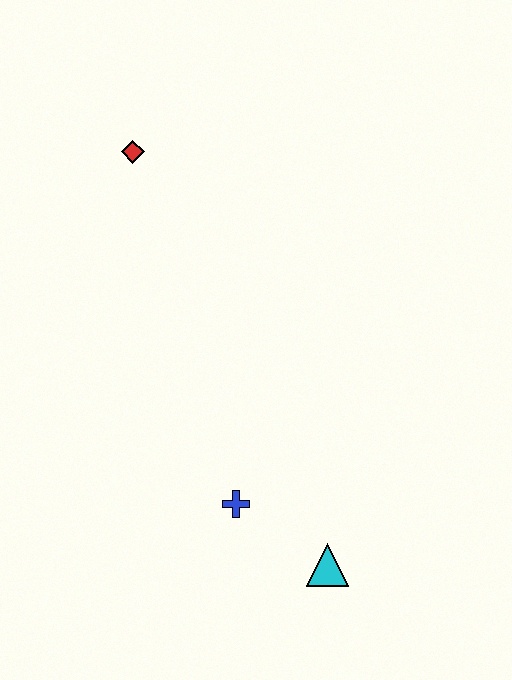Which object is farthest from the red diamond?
The cyan triangle is farthest from the red diamond.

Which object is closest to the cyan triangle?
The blue cross is closest to the cyan triangle.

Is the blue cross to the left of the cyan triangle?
Yes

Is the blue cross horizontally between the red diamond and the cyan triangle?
Yes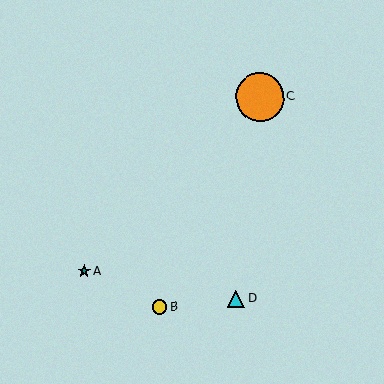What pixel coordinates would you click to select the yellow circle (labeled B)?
Click at (160, 307) to select the yellow circle B.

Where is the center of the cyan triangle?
The center of the cyan triangle is at (236, 299).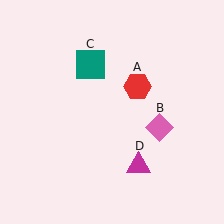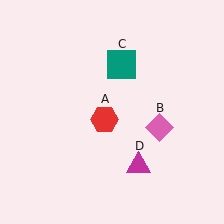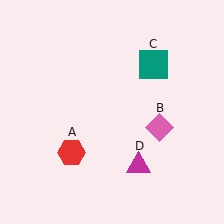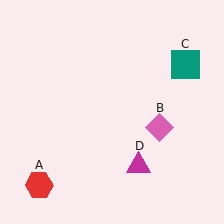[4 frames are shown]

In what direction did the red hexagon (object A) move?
The red hexagon (object A) moved down and to the left.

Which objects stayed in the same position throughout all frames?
Pink diamond (object B) and magenta triangle (object D) remained stationary.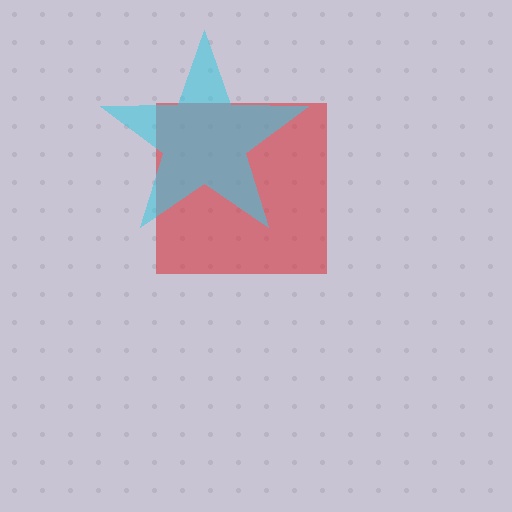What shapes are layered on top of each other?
The layered shapes are: a red square, a cyan star.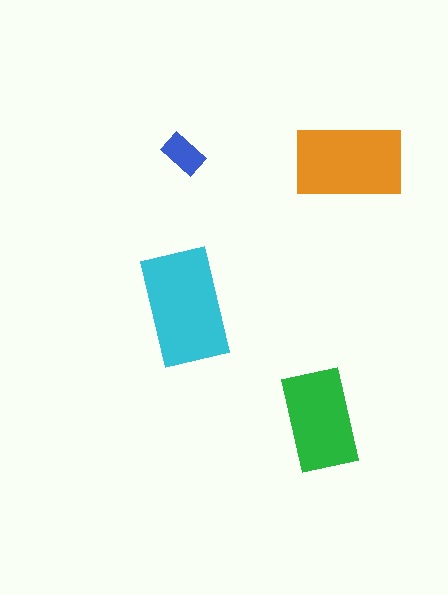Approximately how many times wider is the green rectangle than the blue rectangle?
About 2.5 times wider.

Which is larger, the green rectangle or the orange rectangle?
The orange one.